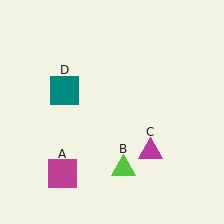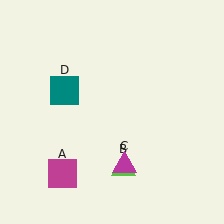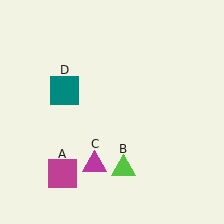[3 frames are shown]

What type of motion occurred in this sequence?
The magenta triangle (object C) rotated clockwise around the center of the scene.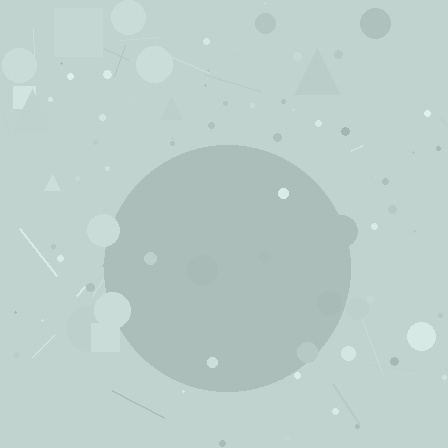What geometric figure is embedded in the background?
A circle is embedded in the background.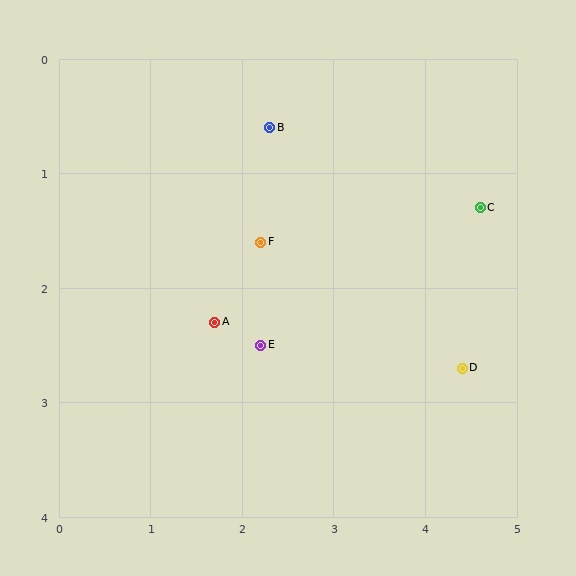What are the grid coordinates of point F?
Point F is at approximately (2.2, 1.6).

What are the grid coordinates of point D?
Point D is at approximately (4.4, 2.7).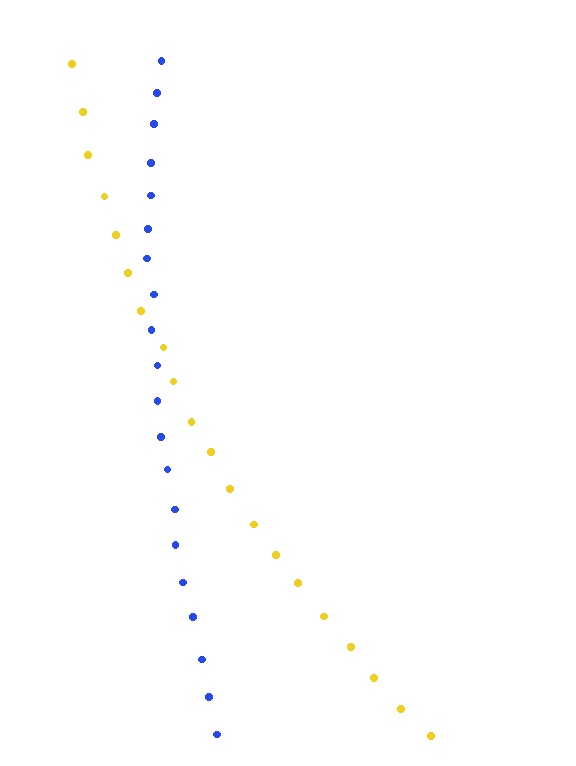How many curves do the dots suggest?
There are 2 distinct paths.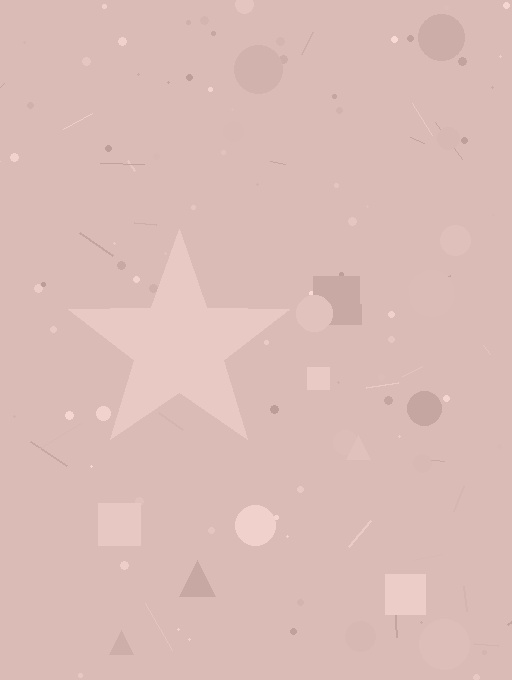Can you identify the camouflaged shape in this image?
The camouflaged shape is a star.